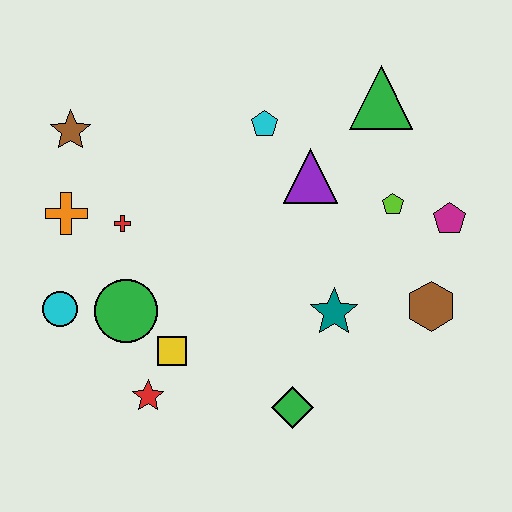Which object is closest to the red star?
The yellow square is closest to the red star.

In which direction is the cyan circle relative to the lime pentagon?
The cyan circle is to the left of the lime pentagon.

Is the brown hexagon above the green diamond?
Yes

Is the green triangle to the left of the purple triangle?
No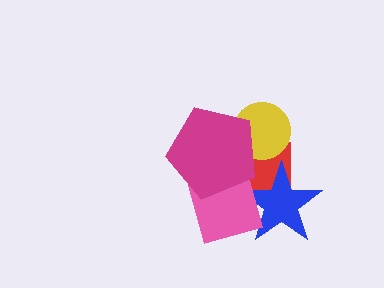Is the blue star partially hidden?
Yes, it is partially covered by another shape.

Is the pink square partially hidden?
Yes, it is partially covered by another shape.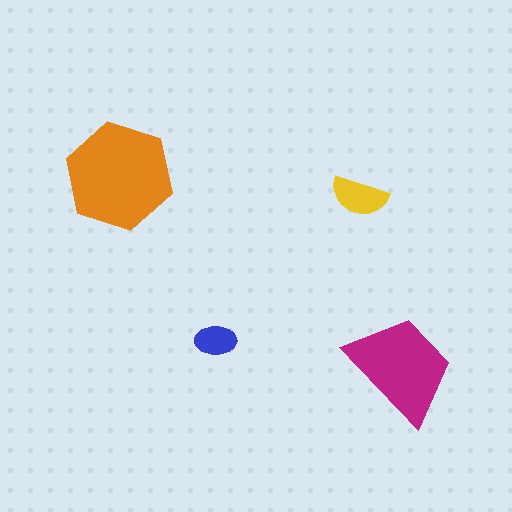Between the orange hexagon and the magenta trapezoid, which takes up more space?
The orange hexagon.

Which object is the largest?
The orange hexagon.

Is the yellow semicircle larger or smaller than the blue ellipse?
Larger.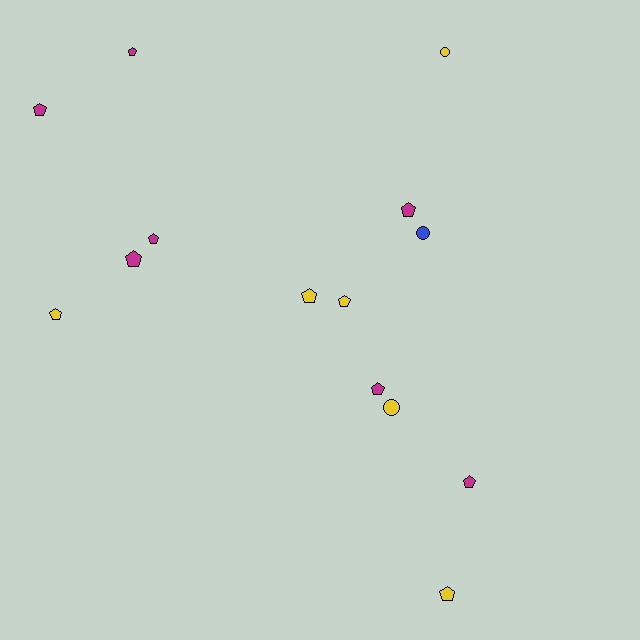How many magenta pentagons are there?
There are 7 magenta pentagons.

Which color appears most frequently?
Magenta, with 7 objects.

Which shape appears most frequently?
Pentagon, with 11 objects.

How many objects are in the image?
There are 14 objects.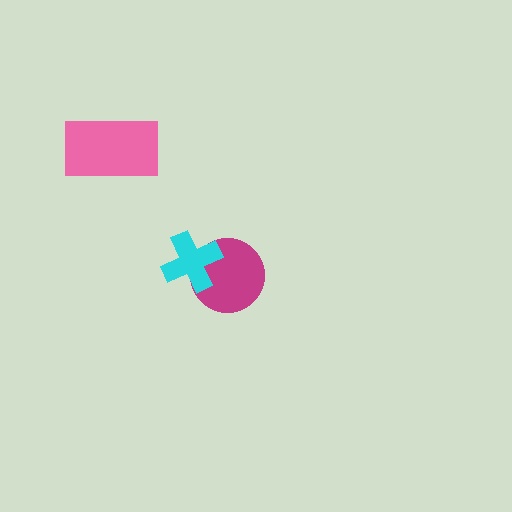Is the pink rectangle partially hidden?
No, no other shape covers it.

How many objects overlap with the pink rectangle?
0 objects overlap with the pink rectangle.